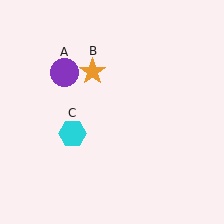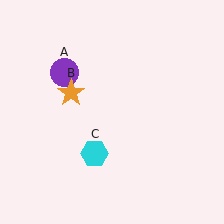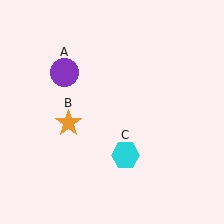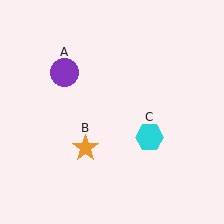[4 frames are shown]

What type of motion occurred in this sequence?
The orange star (object B), cyan hexagon (object C) rotated counterclockwise around the center of the scene.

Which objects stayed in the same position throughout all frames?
Purple circle (object A) remained stationary.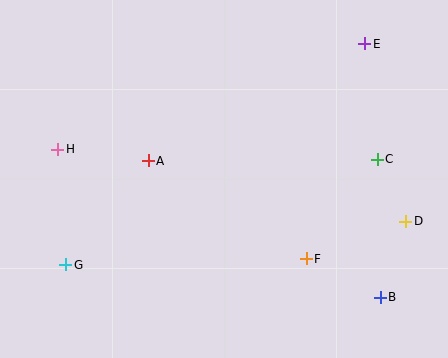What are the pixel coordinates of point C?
Point C is at (377, 159).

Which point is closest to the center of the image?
Point A at (148, 161) is closest to the center.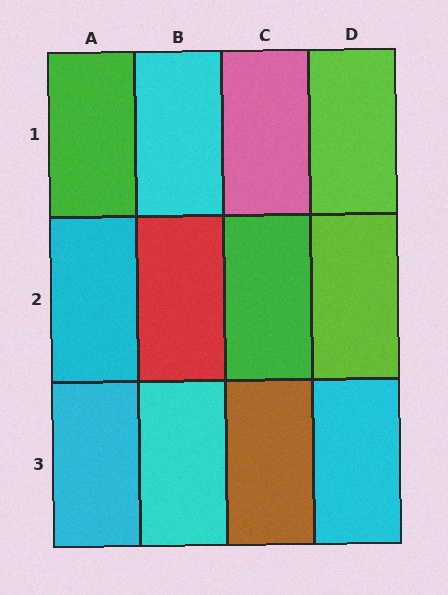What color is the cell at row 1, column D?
Lime.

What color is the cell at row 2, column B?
Red.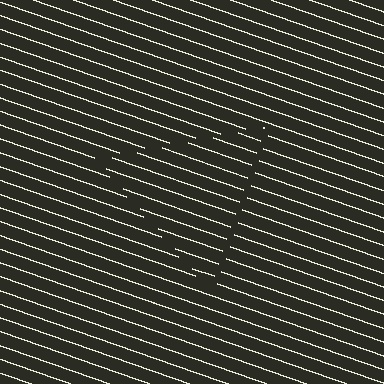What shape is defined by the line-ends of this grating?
An illusory triangle. The interior of the shape contains the same grating, shifted by half a period — the contour is defined by the phase discontinuity where line-ends from the inner and outer gratings abut.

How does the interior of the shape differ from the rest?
The interior of the shape contains the same grating, shifted by half a period — the contour is defined by the phase discontinuity where line-ends from the inner and outer gratings abut.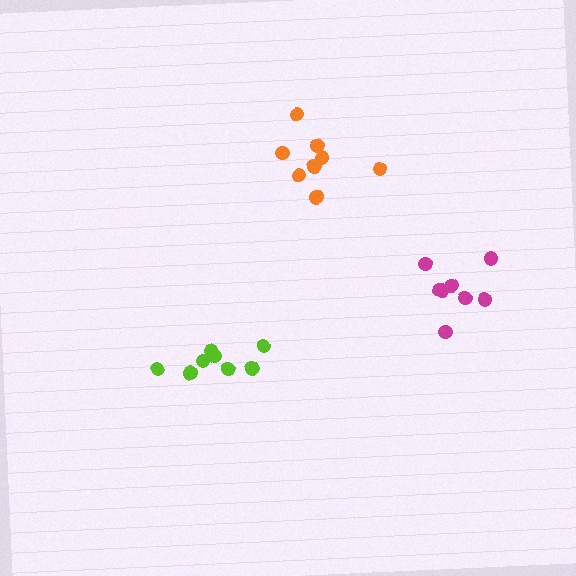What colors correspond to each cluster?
The clusters are colored: lime, magenta, orange.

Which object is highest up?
The orange cluster is topmost.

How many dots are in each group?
Group 1: 8 dots, Group 2: 8 dots, Group 3: 8 dots (24 total).